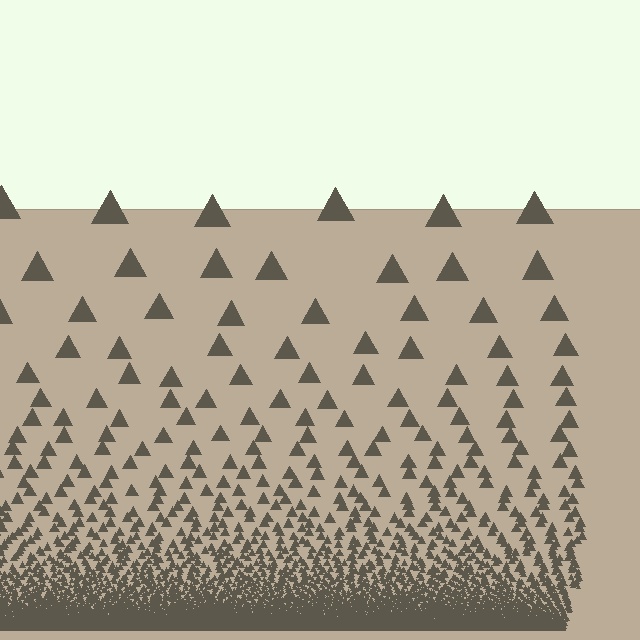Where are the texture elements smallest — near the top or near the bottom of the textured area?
Near the bottom.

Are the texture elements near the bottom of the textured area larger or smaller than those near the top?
Smaller. The gradient is inverted — elements near the bottom are smaller and denser.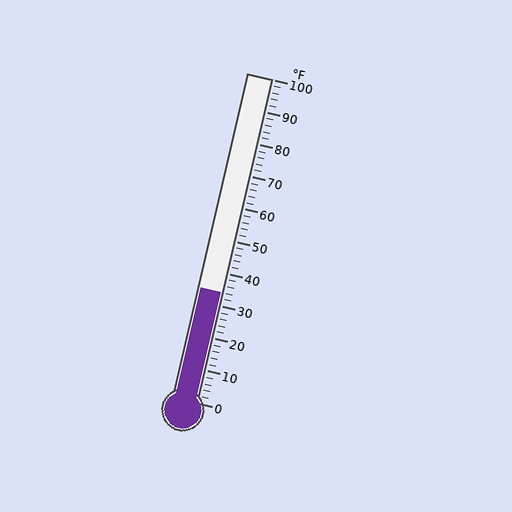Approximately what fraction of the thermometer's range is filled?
The thermometer is filled to approximately 35% of its range.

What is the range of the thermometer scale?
The thermometer scale ranges from 0°F to 100°F.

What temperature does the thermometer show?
The thermometer shows approximately 34°F.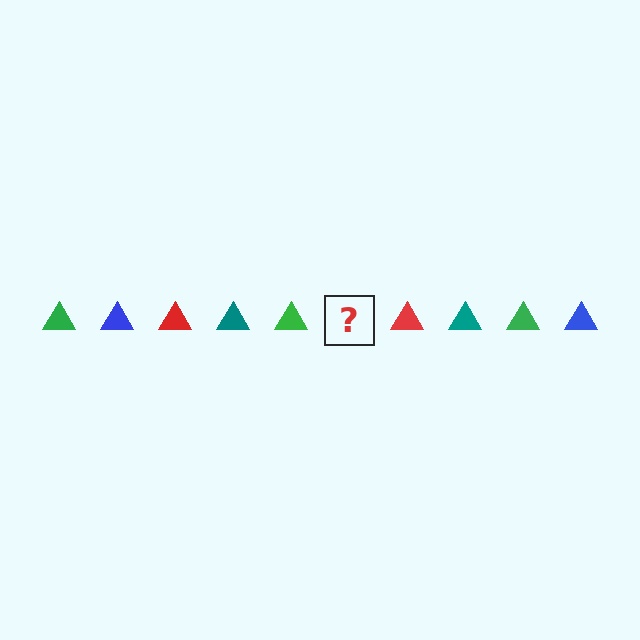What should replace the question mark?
The question mark should be replaced with a blue triangle.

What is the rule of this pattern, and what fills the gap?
The rule is that the pattern cycles through green, blue, red, teal triangles. The gap should be filled with a blue triangle.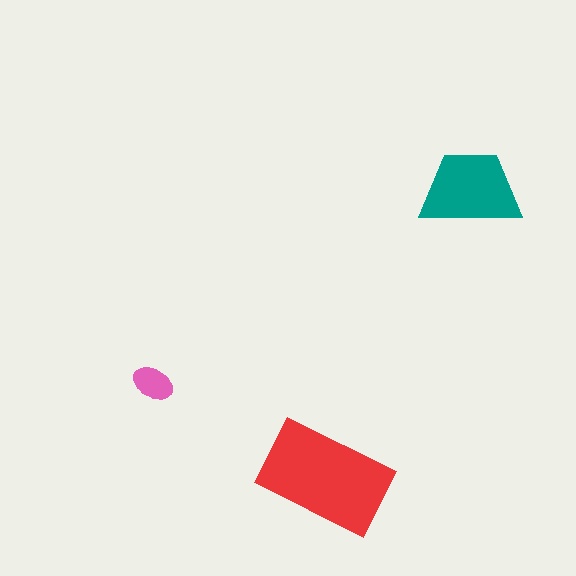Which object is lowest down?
The red rectangle is bottommost.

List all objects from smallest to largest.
The pink ellipse, the teal trapezoid, the red rectangle.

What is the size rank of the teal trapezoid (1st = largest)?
2nd.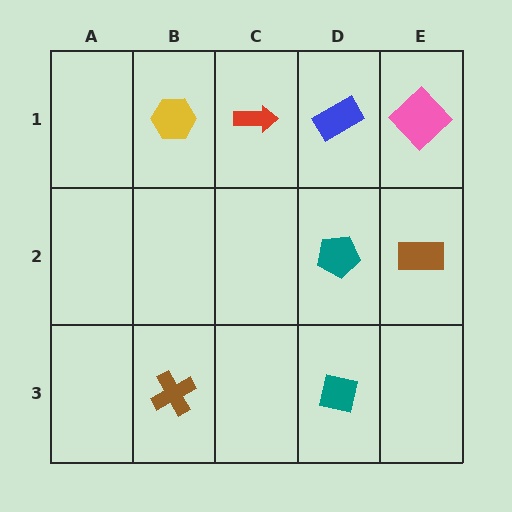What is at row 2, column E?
A brown rectangle.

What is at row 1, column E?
A pink diamond.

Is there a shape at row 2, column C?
No, that cell is empty.